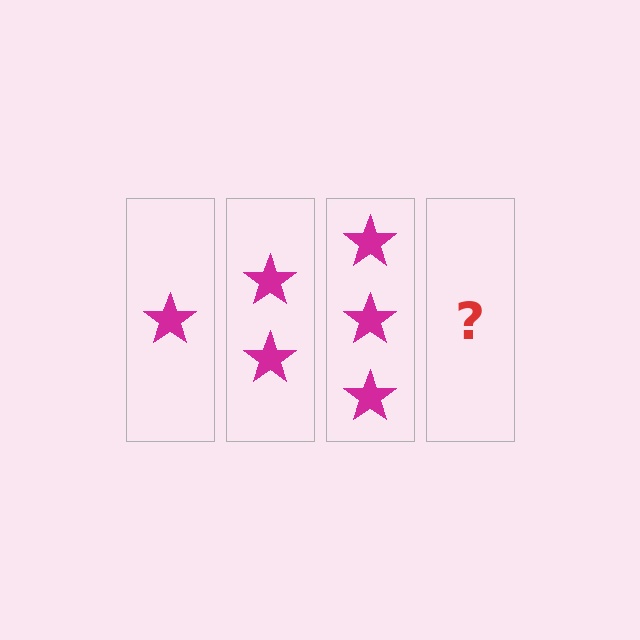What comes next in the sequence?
The next element should be 4 stars.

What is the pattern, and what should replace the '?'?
The pattern is that each step adds one more star. The '?' should be 4 stars.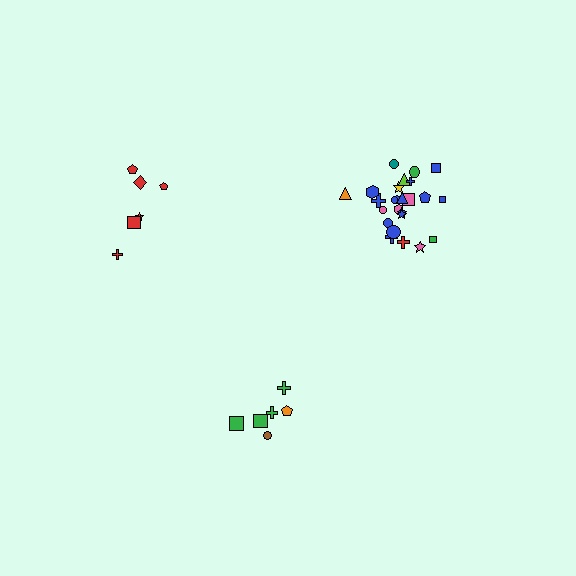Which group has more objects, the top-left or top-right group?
The top-right group.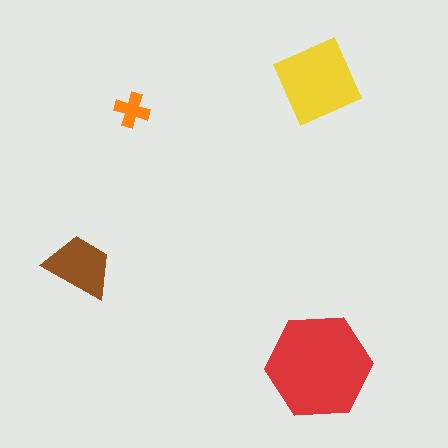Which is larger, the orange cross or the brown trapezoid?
The brown trapezoid.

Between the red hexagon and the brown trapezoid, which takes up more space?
The red hexagon.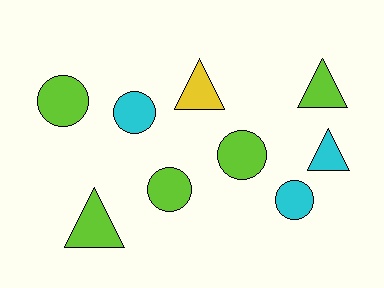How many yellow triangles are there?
There is 1 yellow triangle.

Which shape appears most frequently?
Circle, with 5 objects.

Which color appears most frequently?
Lime, with 5 objects.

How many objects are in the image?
There are 9 objects.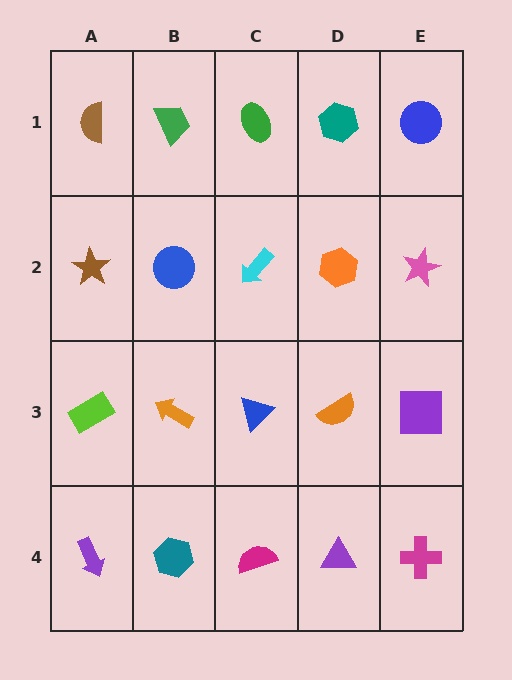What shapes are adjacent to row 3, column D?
An orange hexagon (row 2, column D), a purple triangle (row 4, column D), a blue triangle (row 3, column C), a purple square (row 3, column E).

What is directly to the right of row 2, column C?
An orange hexagon.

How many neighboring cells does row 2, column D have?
4.